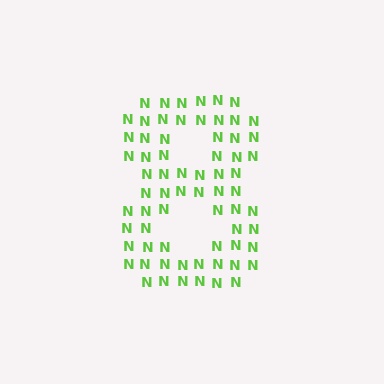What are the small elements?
The small elements are letter N's.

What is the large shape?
The large shape is the digit 8.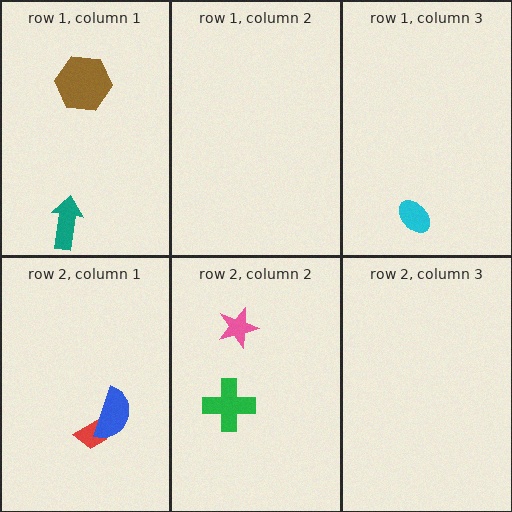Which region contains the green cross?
The row 2, column 2 region.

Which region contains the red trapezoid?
The row 2, column 1 region.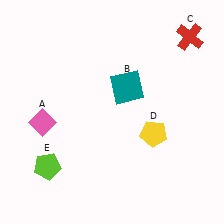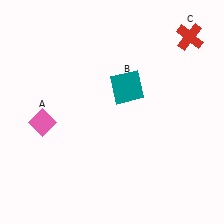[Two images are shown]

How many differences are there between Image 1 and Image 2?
There are 2 differences between the two images.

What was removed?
The lime pentagon (E), the yellow pentagon (D) were removed in Image 2.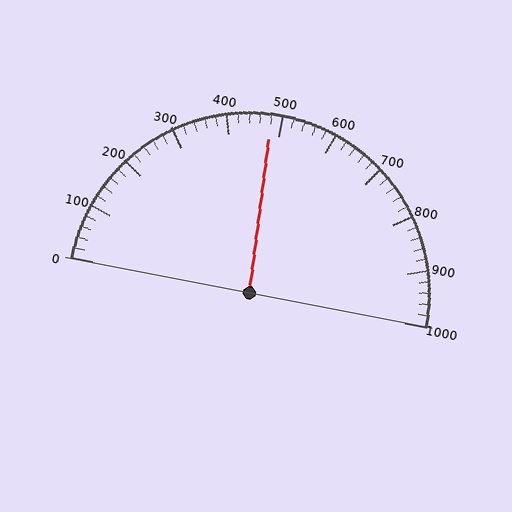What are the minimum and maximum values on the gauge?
The gauge ranges from 0 to 1000.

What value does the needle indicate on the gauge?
The needle indicates approximately 480.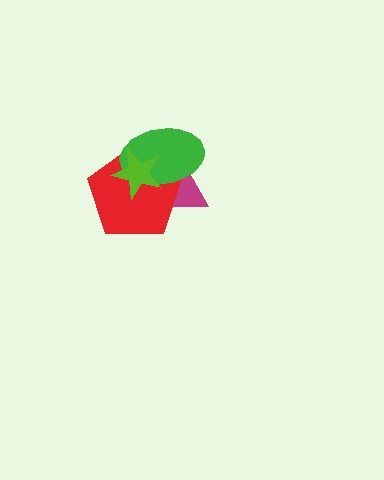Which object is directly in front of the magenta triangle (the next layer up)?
The red pentagon is directly in front of the magenta triangle.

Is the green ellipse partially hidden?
Yes, it is partially covered by another shape.